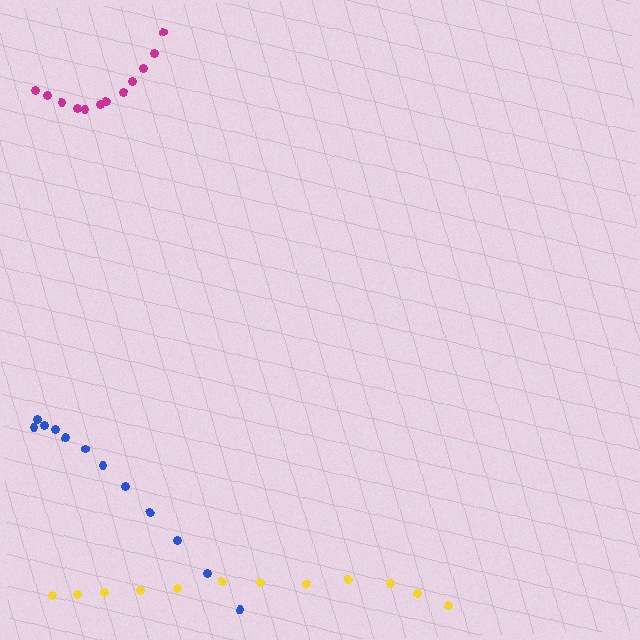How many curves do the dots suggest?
There are 3 distinct paths.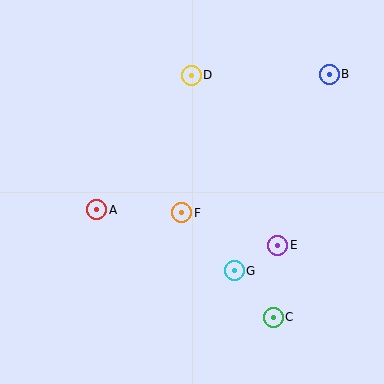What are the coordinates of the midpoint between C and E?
The midpoint between C and E is at (276, 281).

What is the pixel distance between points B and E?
The distance between B and E is 179 pixels.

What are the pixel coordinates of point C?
Point C is at (273, 317).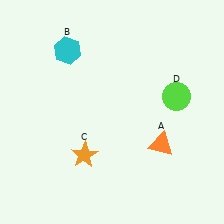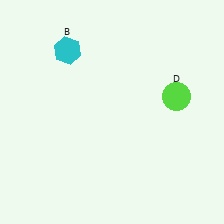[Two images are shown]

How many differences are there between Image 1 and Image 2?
There are 2 differences between the two images.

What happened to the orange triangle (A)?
The orange triangle (A) was removed in Image 2. It was in the bottom-right area of Image 1.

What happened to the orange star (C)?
The orange star (C) was removed in Image 2. It was in the bottom-left area of Image 1.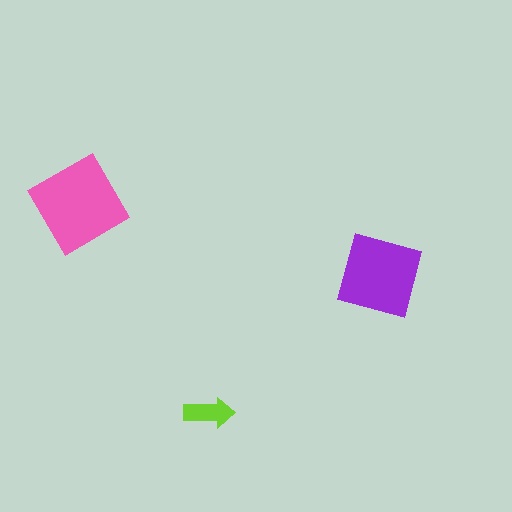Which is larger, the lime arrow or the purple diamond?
The purple diamond.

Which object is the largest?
The pink diamond.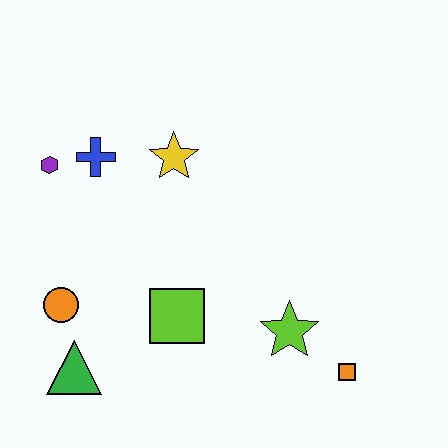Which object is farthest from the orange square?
The purple hexagon is farthest from the orange square.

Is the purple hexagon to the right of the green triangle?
No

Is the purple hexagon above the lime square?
Yes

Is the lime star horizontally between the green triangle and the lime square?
No